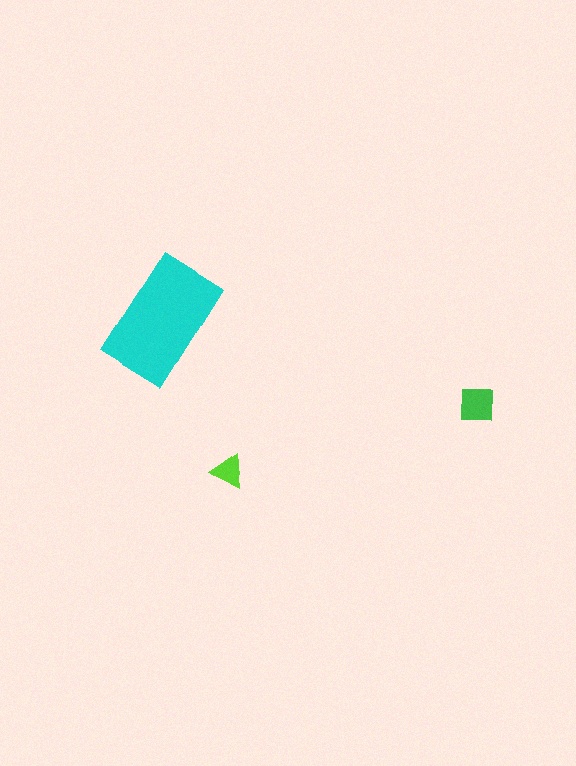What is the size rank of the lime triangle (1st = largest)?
3rd.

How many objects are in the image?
There are 3 objects in the image.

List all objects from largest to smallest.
The cyan rectangle, the green square, the lime triangle.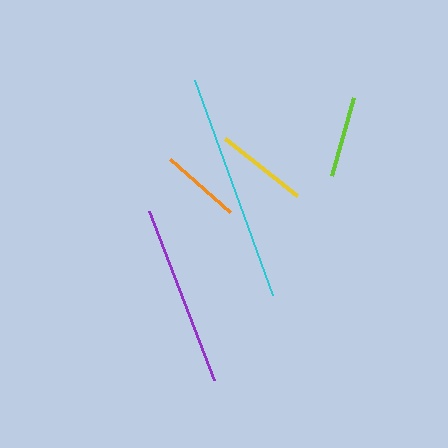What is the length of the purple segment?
The purple segment is approximately 182 pixels long.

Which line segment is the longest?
The cyan line is the longest at approximately 229 pixels.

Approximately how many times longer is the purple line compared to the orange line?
The purple line is approximately 2.3 times the length of the orange line.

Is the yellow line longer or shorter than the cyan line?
The cyan line is longer than the yellow line.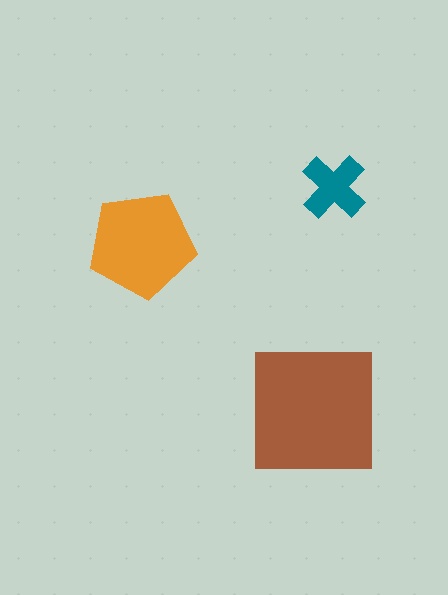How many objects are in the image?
There are 3 objects in the image.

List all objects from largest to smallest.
The brown square, the orange pentagon, the teal cross.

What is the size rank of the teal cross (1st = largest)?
3rd.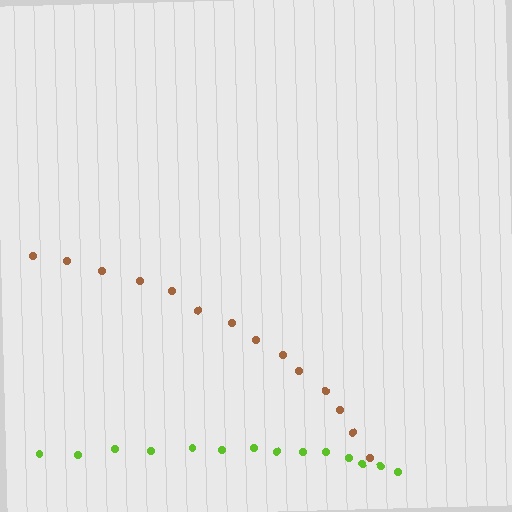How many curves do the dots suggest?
There are 2 distinct paths.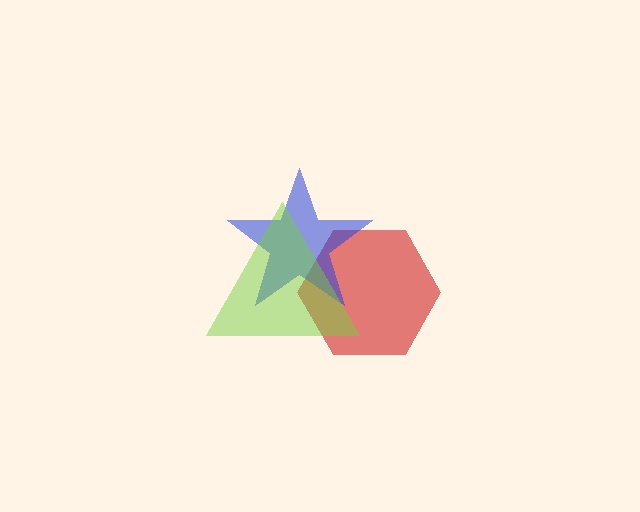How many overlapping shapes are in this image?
There are 3 overlapping shapes in the image.